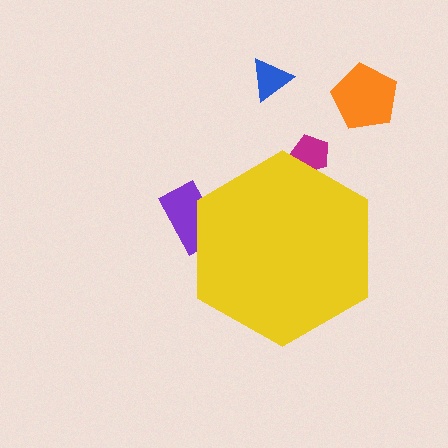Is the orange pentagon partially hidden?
No, the orange pentagon is fully visible.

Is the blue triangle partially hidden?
No, the blue triangle is fully visible.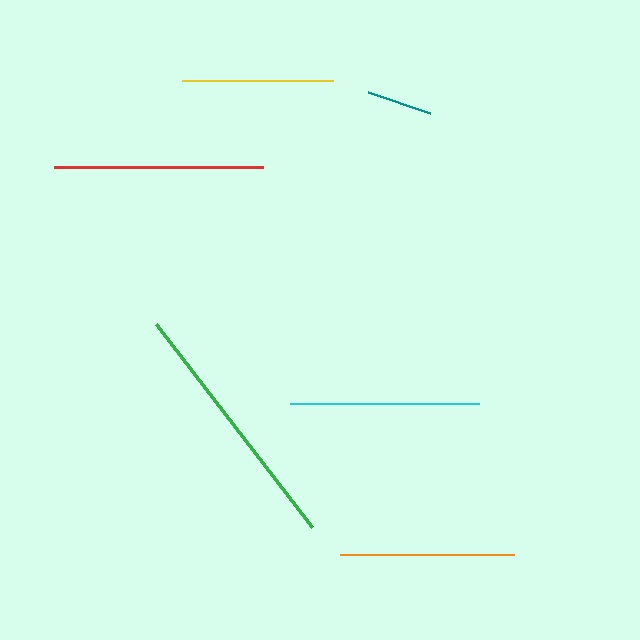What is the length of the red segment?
The red segment is approximately 209 pixels long.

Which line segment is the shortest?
The teal line is the shortest at approximately 66 pixels.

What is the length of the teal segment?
The teal segment is approximately 66 pixels long.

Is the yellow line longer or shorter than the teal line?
The yellow line is longer than the teal line.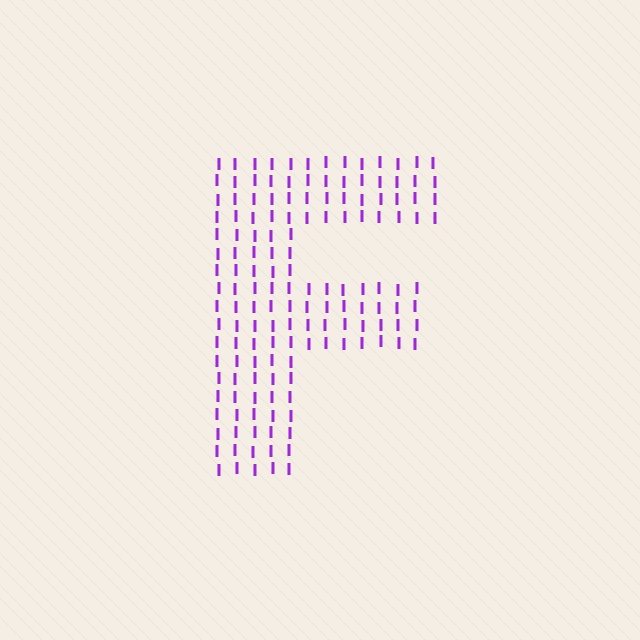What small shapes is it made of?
It is made of small letter I's.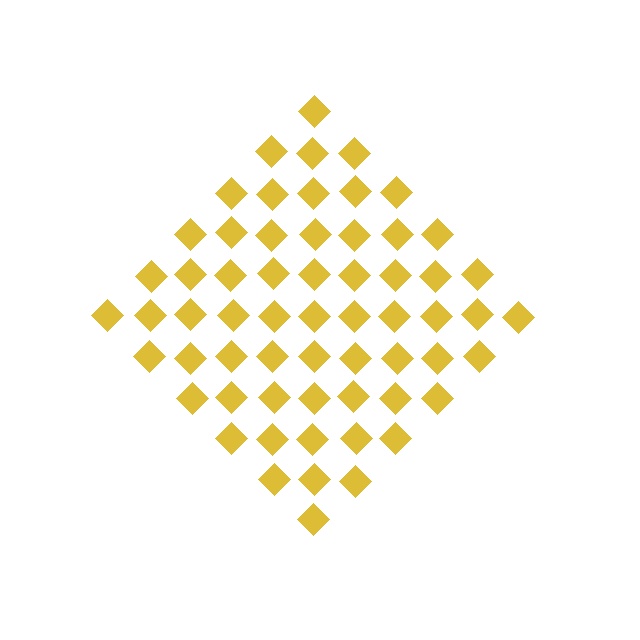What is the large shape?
The large shape is a diamond.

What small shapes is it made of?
It is made of small diamonds.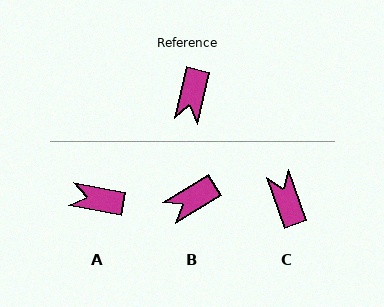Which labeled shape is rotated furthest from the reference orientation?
C, about 148 degrees away.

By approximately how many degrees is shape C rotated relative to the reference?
Approximately 148 degrees clockwise.